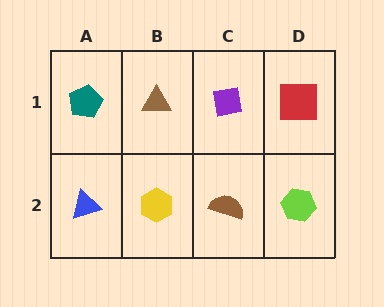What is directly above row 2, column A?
A teal pentagon.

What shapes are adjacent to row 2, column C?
A purple square (row 1, column C), a yellow hexagon (row 2, column B), a lime hexagon (row 2, column D).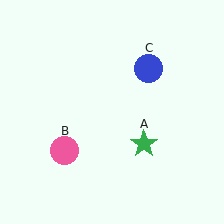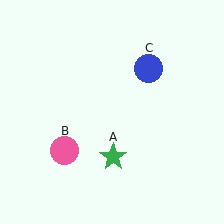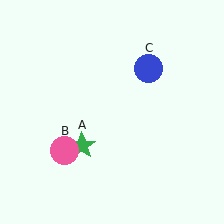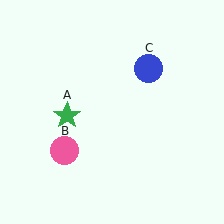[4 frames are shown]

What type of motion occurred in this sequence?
The green star (object A) rotated clockwise around the center of the scene.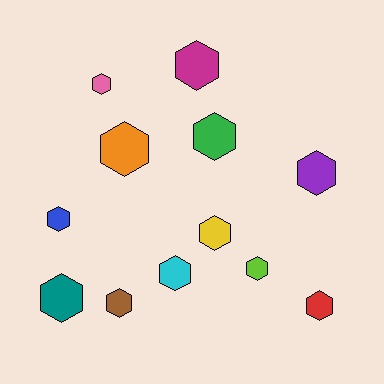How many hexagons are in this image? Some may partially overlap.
There are 12 hexagons.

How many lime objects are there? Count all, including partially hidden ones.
There is 1 lime object.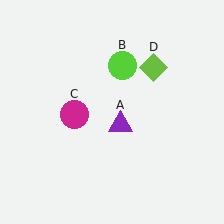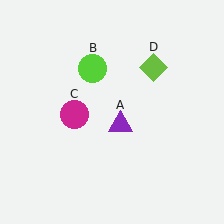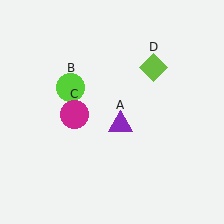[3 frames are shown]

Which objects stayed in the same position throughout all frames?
Purple triangle (object A) and magenta circle (object C) and lime diamond (object D) remained stationary.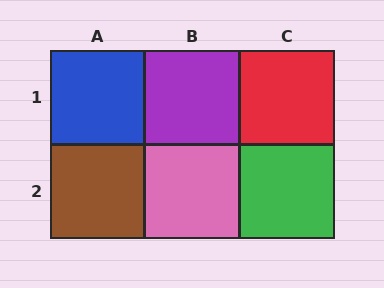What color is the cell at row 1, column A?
Blue.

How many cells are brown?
1 cell is brown.